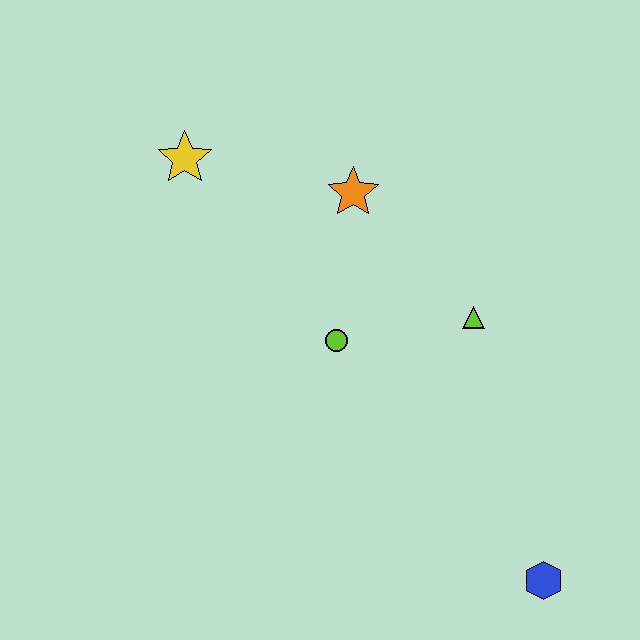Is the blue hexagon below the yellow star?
Yes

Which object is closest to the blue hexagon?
The lime triangle is closest to the blue hexagon.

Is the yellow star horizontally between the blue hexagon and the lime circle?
No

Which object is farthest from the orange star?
The blue hexagon is farthest from the orange star.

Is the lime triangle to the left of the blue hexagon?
Yes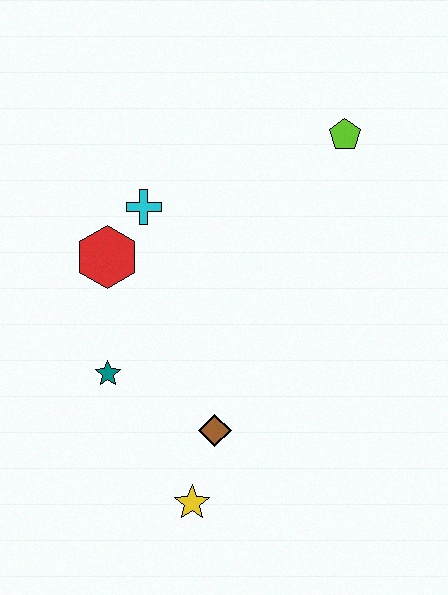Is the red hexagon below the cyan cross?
Yes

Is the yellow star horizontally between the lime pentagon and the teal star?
Yes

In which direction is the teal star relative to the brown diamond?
The teal star is to the left of the brown diamond.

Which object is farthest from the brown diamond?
The lime pentagon is farthest from the brown diamond.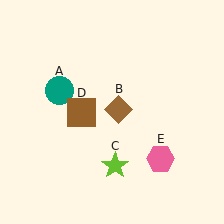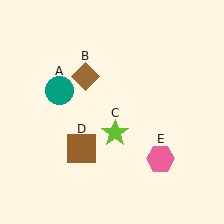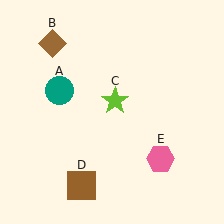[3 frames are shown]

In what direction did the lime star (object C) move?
The lime star (object C) moved up.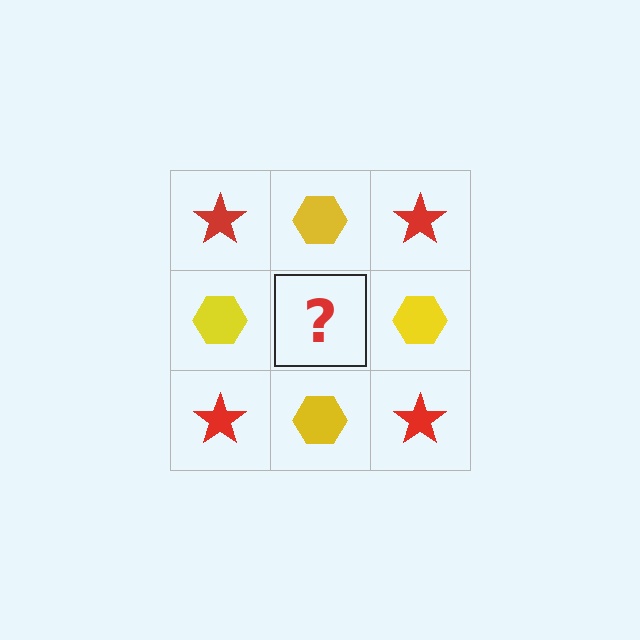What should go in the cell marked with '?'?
The missing cell should contain a red star.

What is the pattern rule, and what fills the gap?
The rule is that it alternates red star and yellow hexagon in a checkerboard pattern. The gap should be filled with a red star.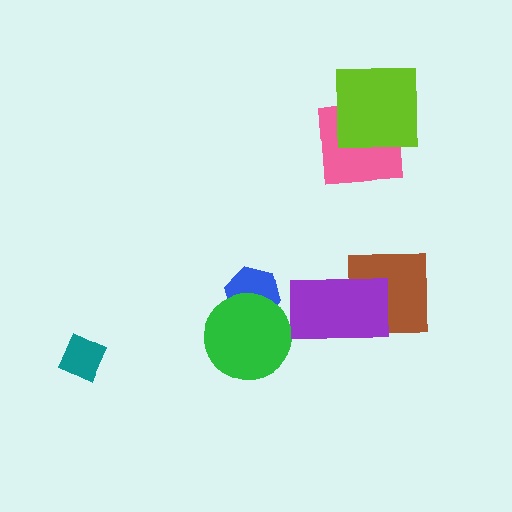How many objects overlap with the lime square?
1 object overlaps with the lime square.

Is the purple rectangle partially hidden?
No, no other shape covers it.